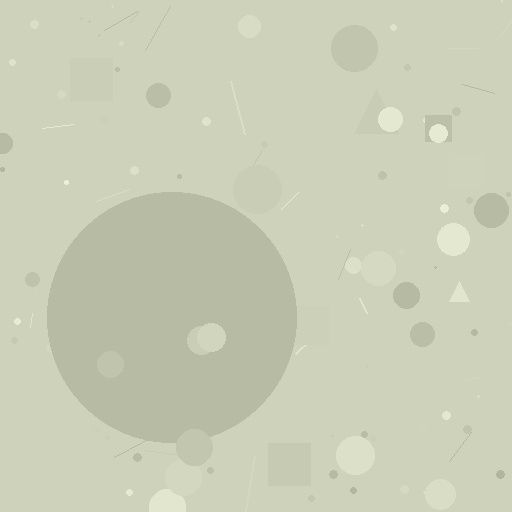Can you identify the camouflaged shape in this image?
The camouflaged shape is a circle.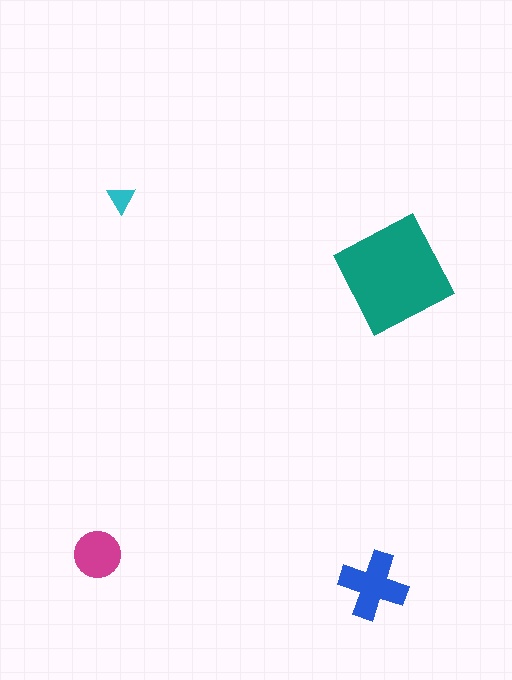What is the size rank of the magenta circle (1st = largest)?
3rd.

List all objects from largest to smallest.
The teal diamond, the blue cross, the magenta circle, the cyan triangle.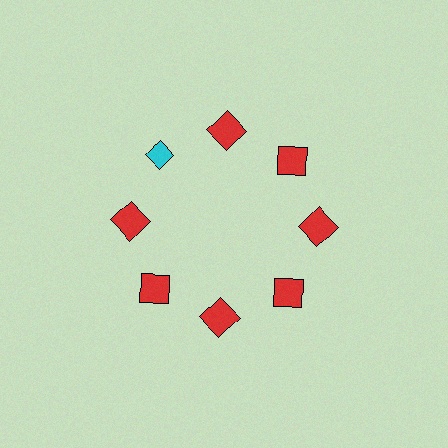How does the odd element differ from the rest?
It differs in both color (cyan instead of red) and shape (diamond instead of square).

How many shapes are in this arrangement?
There are 8 shapes arranged in a ring pattern.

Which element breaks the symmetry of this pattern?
The cyan diamond at roughly the 10 o'clock position breaks the symmetry. All other shapes are red squares.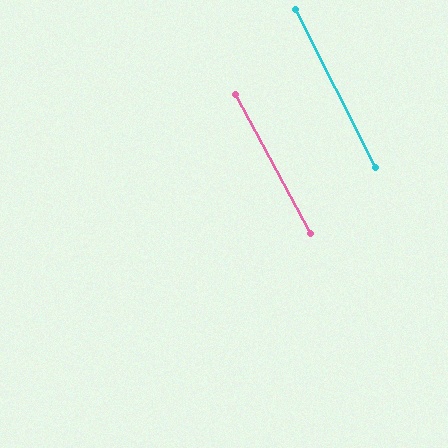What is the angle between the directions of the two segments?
Approximately 2 degrees.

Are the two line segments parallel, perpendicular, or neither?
Parallel — their directions differ by only 1.5°.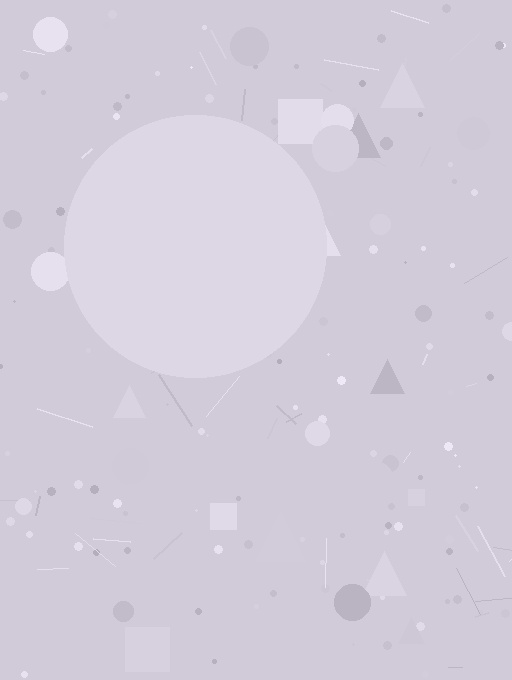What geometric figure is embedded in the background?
A circle is embedded in the background.